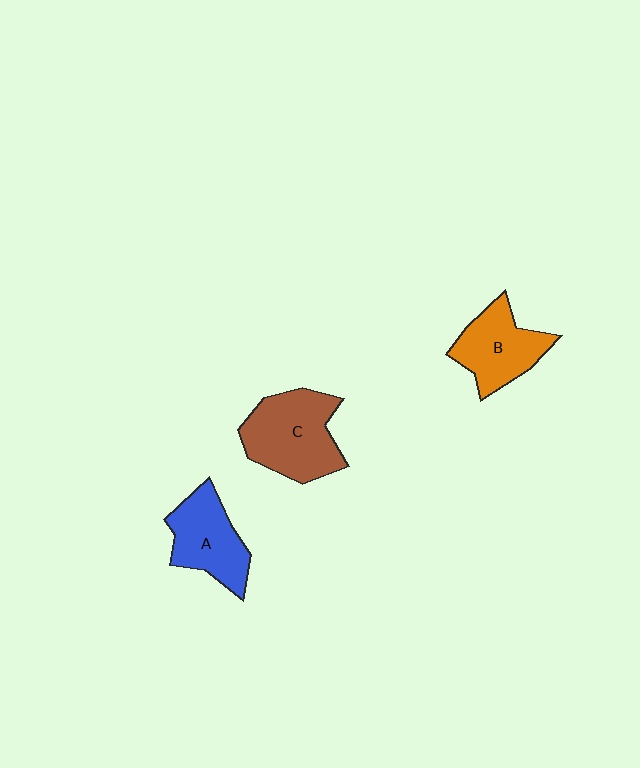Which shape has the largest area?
Shape C (brown).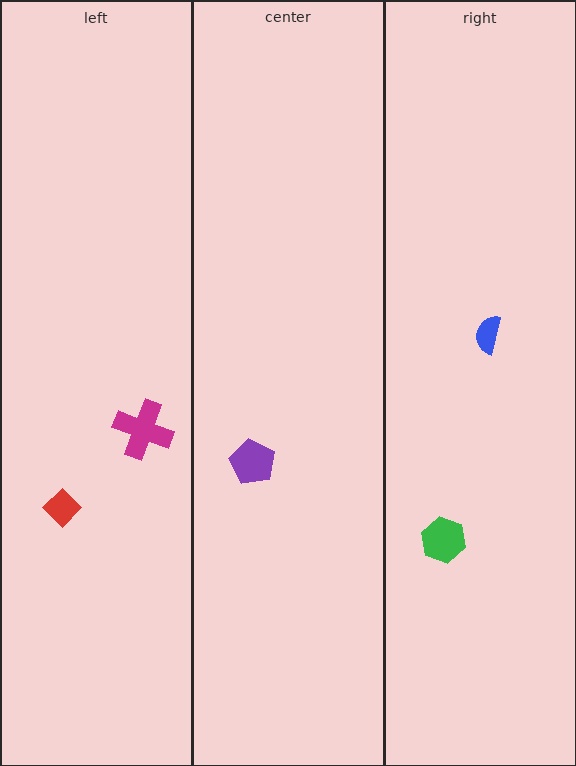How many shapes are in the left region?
2.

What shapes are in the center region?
The purple pentagon.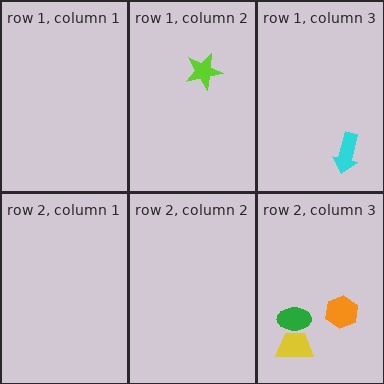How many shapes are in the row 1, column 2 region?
1.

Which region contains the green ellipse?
The row 2, column 3 region.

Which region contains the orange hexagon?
The row 2, column 3 region.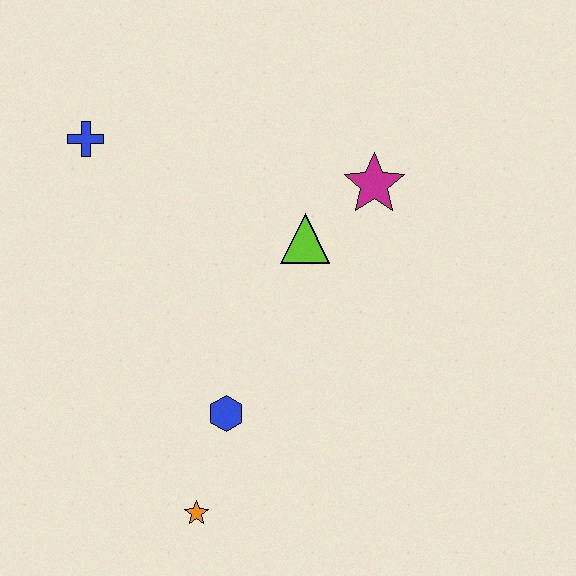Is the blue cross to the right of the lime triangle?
No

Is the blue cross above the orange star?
Yes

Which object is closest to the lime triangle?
The magenta star is closest to the lime triangle.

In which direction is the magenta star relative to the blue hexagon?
The magenta star is above the blue hexagon.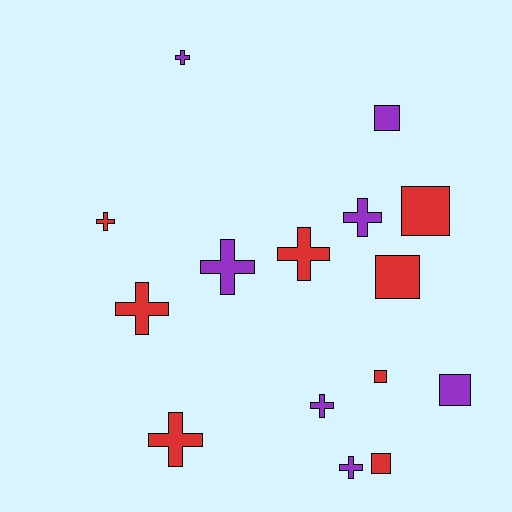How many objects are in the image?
There are 15 objects.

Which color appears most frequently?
Red, with 8 objects.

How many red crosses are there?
There are 4 red crosses.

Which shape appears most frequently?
Cross, with 9 objects.